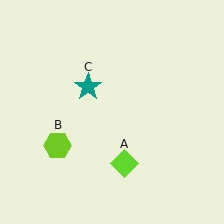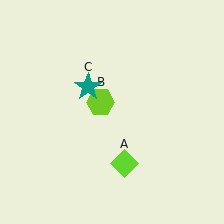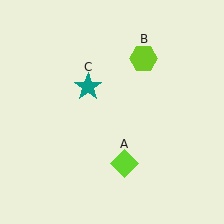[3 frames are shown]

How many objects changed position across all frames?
1 object changed position: lime hexagon (object B).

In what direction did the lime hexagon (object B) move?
The lime hexagon (object B) moved up and to the right.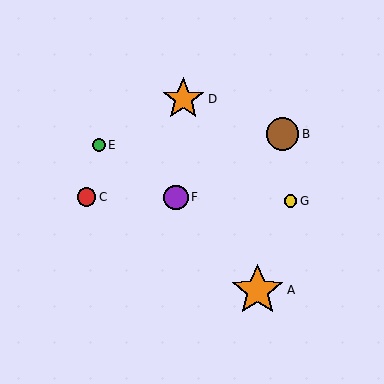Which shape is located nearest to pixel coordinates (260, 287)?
The orange star (labeled A) at (257, 290) is nearest to that location.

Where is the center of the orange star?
The center of the orange star is at (183, 99).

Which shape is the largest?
The orange star (labeled A) is the largest.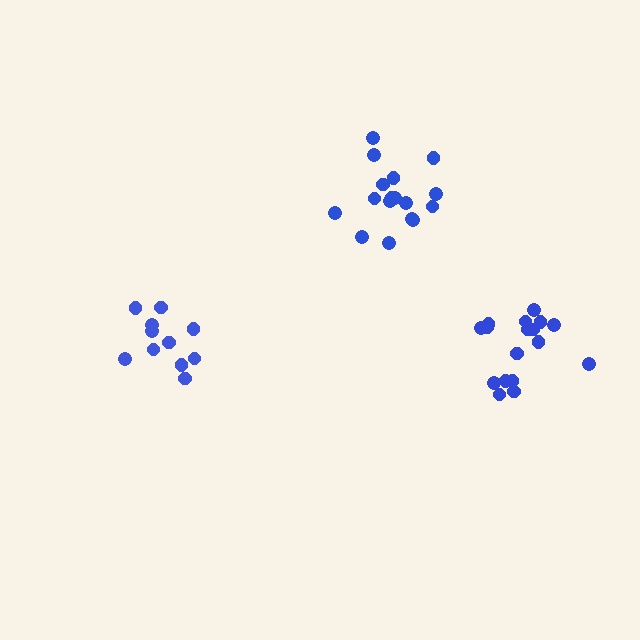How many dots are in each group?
Group 1: 17 dots, Group 2: 17 dots, Group 3: 11 dots (45 total).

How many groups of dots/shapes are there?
There are 3 groups.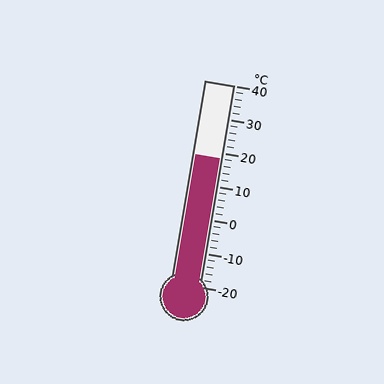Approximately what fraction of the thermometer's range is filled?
The thermometer is filled to approximately 65% of its range.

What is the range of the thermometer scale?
The thermometer scale ranges from -20°C to 40°C.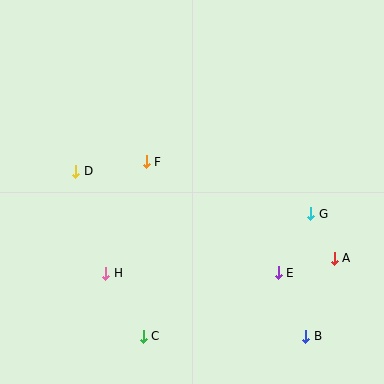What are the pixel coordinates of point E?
Point E is at (278, 273).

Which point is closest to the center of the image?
Point F at (146, 162) is closest to the center.